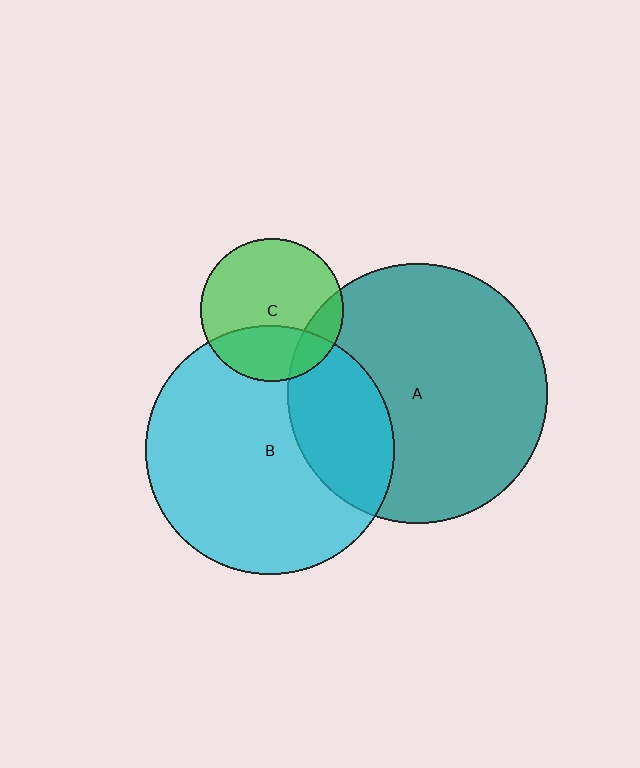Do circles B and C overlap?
Yes.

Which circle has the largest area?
Circle A (teal).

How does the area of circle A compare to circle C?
Approximately 3.3 times.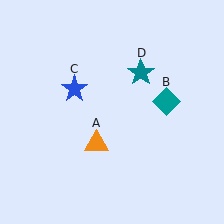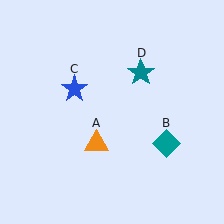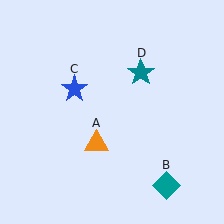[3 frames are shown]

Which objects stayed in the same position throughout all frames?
Orange triangle (object A) and blue star (object C) and teal star (object D) remained stationary.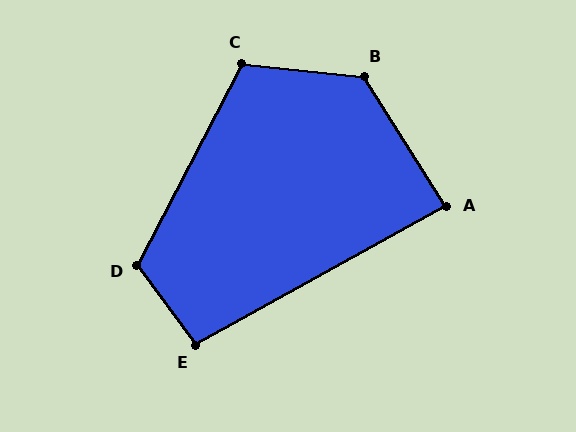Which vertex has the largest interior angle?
B, at approximately 128 degrees.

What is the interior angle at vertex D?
Approximately 116 degrees (obtuse).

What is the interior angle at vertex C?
Approximately 112 degrees (obtuse).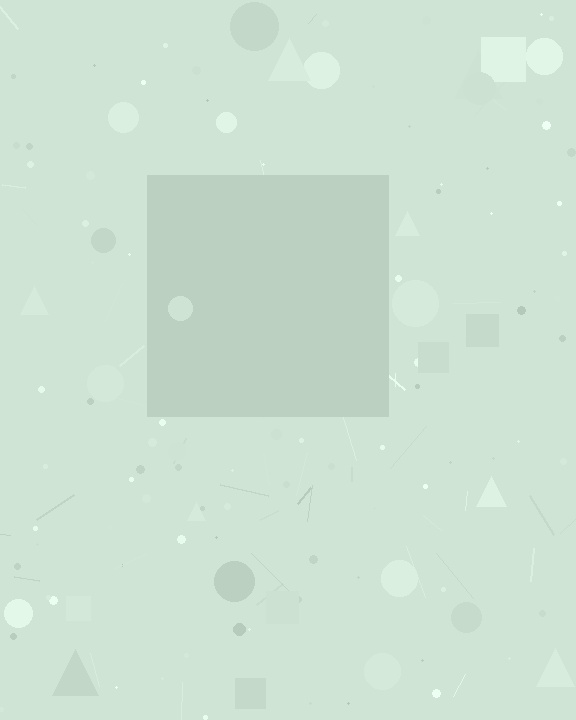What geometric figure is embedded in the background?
A square is embedded in the background.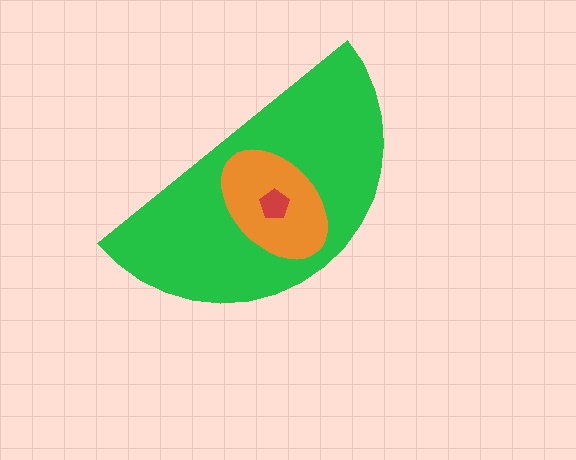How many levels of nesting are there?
3.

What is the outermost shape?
The green semicircle.